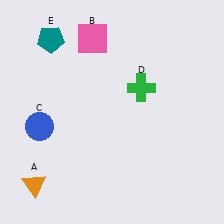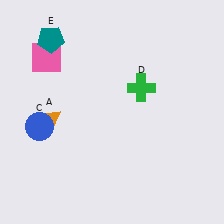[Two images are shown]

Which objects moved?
The objects that moved are: the orange triangle (A), the pink square (B).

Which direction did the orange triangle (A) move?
The orange triangle (A) moved up.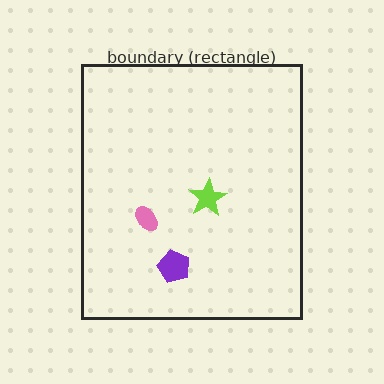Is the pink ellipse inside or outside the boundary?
Inside.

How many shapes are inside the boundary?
3 inside, 0 outside.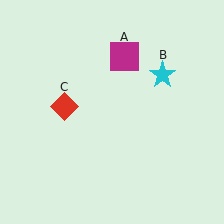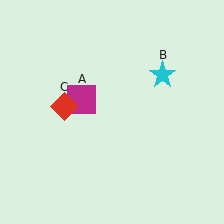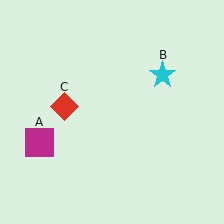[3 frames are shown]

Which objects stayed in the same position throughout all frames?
Cyan star (object B) and red diamond (object C) remained stationary.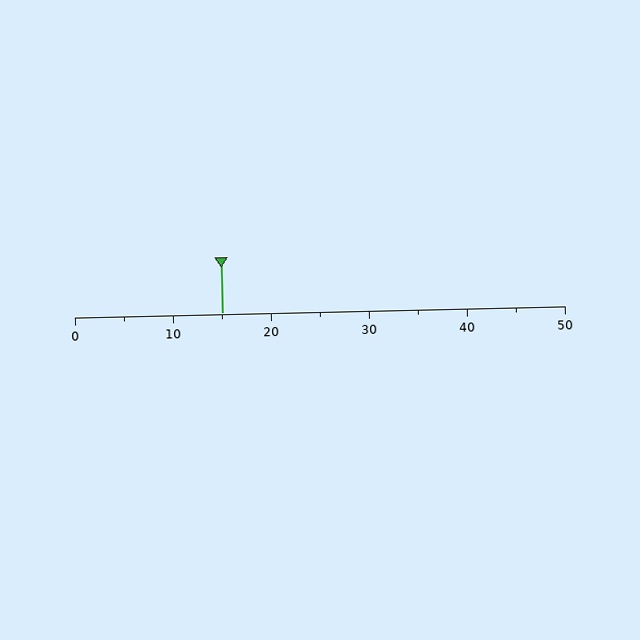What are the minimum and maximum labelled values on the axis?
The axis runs from 0 to 50.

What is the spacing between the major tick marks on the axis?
The major ticks are spaced 10 apart.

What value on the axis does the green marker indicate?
The marker indicates approximately 15.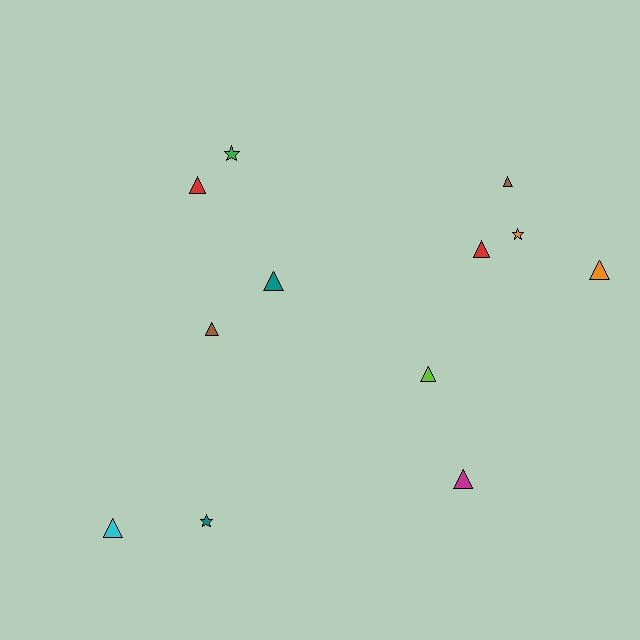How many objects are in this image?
There are 12 objects.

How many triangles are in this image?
There are 9 triangles.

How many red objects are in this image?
There are 2 red objects.